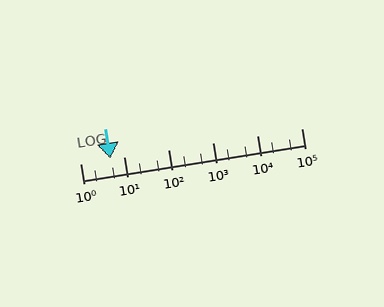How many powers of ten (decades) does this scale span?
The scale spans 5 decades, from 1 to 100000.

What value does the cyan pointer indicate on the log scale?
The pointer indicates approximately 4.9.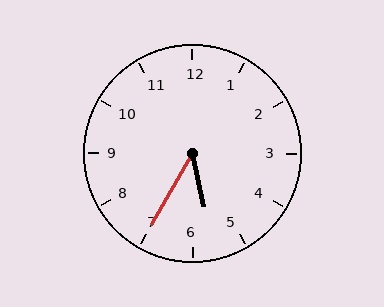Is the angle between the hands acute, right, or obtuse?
It is acute.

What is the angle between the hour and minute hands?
Approximately 42 degrees.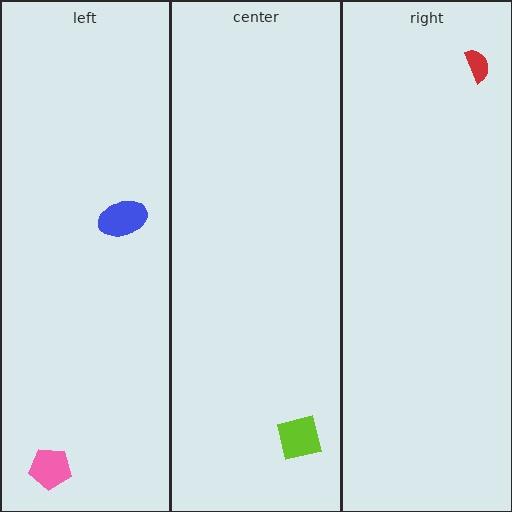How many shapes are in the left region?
2.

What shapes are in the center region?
The lime square.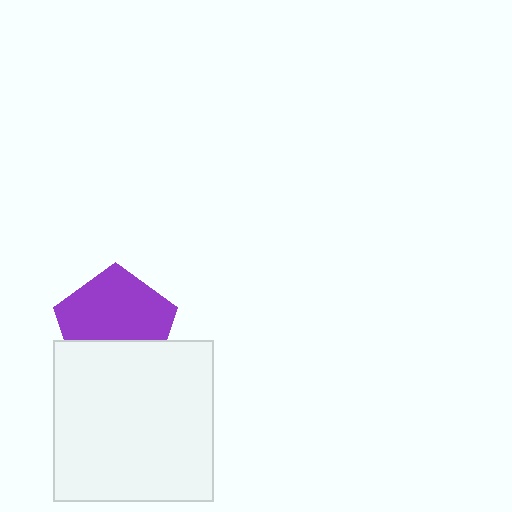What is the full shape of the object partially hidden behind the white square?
The partially hidden object is a purple pentagon.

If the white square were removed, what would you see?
You would see the complete purple pentagon.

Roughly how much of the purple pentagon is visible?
About half of it is visible (roughly 64%).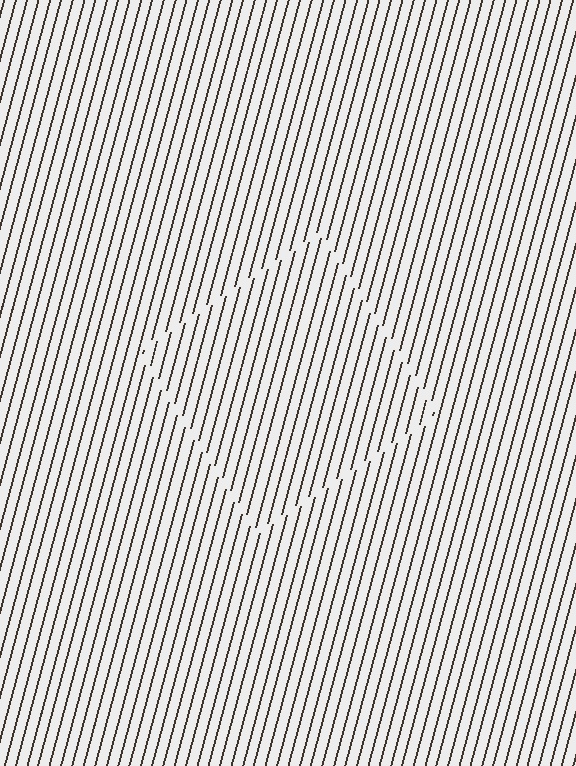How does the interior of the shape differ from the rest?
The interior of the shape contains the same grating, shifted by half a period — the contour is defined by the phase discontinuity where line-ends from the inner and outer gratings abut.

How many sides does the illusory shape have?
4 sides — the line-ends trace a square.